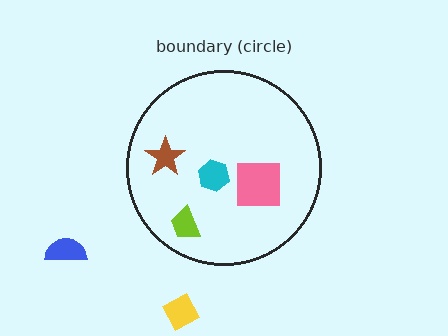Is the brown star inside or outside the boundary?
Inside.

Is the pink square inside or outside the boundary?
Inside.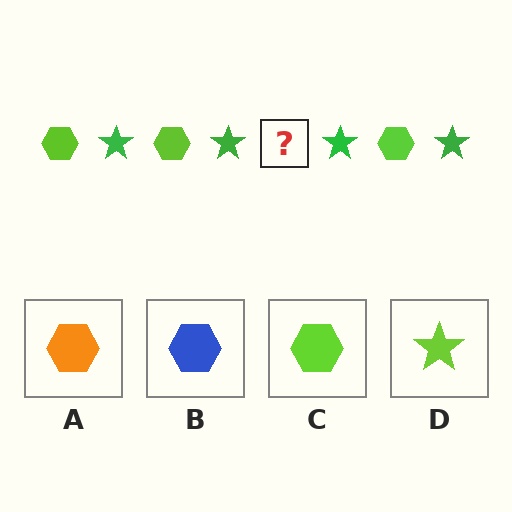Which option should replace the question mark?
Option C.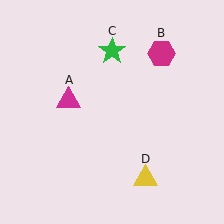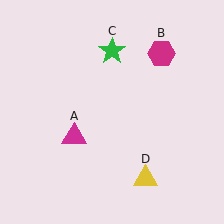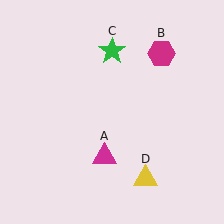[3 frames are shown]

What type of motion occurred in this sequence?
The magenta triangle (object A) rotated counterclockwise around the center of the scene.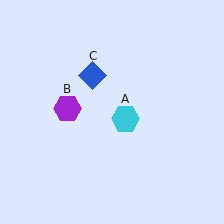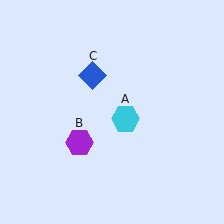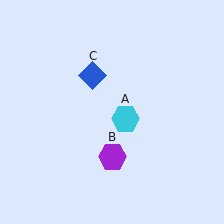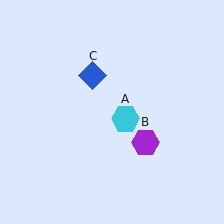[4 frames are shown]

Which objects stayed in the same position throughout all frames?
Cyan hexagon (object A) and blue diamond (object C) remained stationary.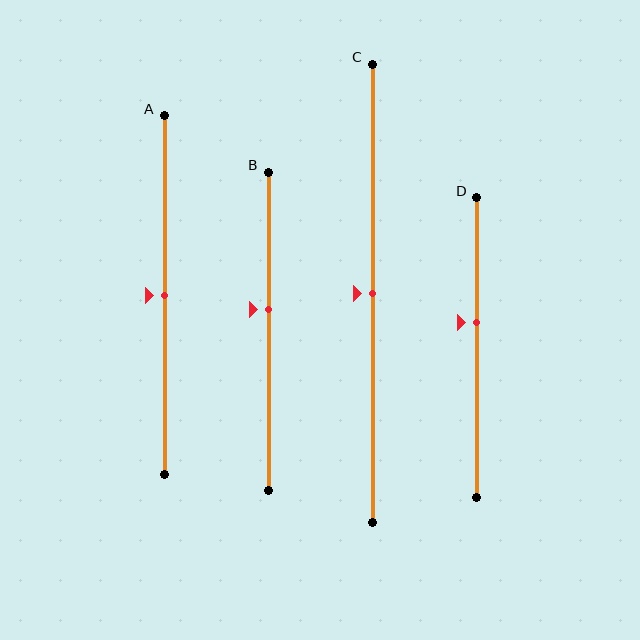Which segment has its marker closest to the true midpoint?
Segment A has its marker closest to the true midpoint.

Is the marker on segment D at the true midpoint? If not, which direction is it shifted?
No, the marker on segment D is shifted upward by about 8% of the segment length.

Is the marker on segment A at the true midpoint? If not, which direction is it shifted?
Yes, the marker on segment A is at the true midpoint.